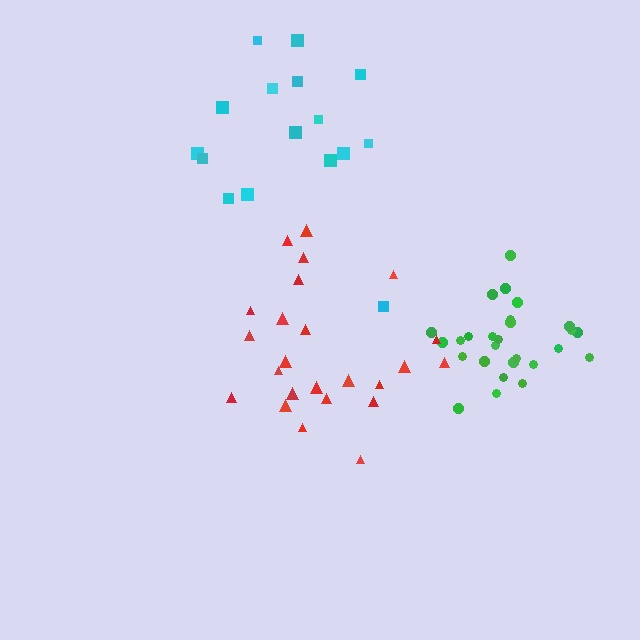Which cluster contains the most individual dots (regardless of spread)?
Green (27).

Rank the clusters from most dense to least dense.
green, red, cyan.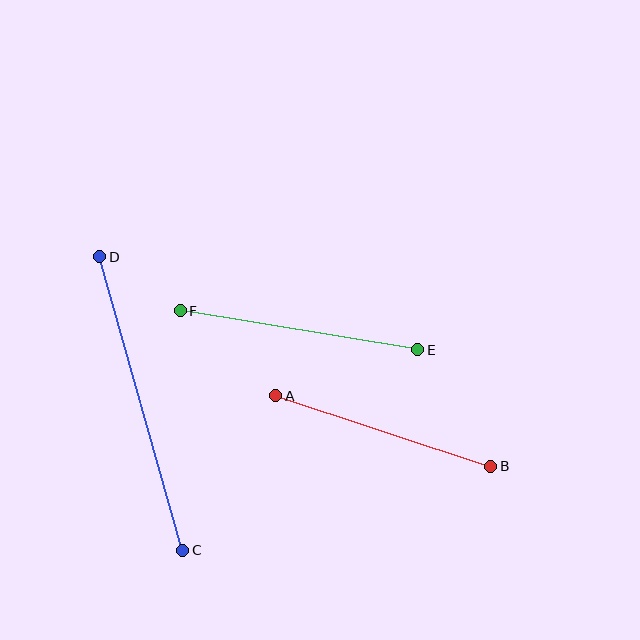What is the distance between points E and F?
The distance is approximately 241 pixels.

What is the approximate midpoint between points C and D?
The midpoint is at approximately (141, 404) pixels.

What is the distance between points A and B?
The distance is approximately 226 pixels.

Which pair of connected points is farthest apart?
Points C and D are farthest apart.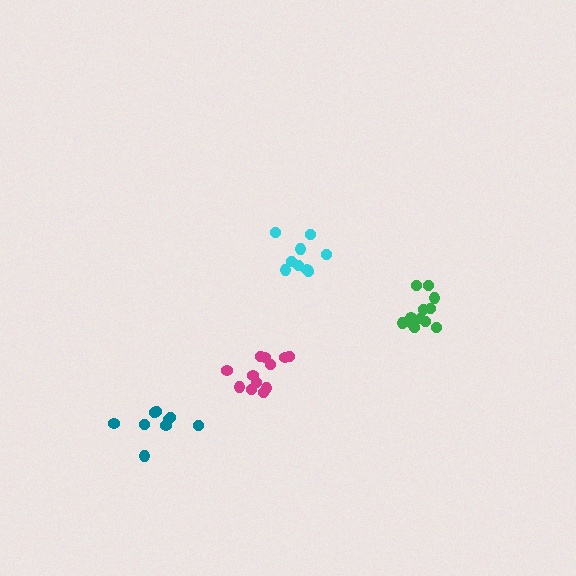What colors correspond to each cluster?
The clusters are colored: cyan, magenta, green, teal.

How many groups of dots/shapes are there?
There are 4 groups.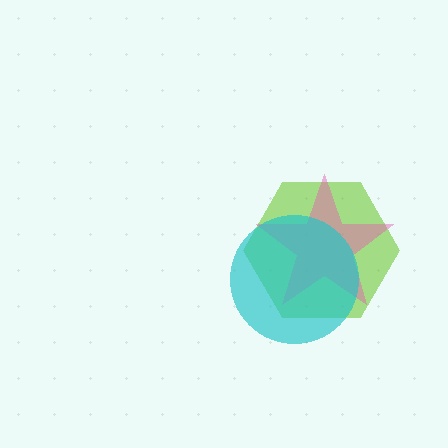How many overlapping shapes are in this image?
There are 3 overlapping shapes in the image.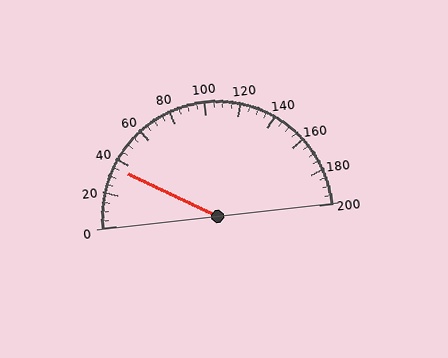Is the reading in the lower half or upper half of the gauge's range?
The reading is in the lower half of the range (0 to 200).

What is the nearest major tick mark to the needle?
The nearest major tick mark is 40.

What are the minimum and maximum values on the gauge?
The gauge ranges from 0 to 200.